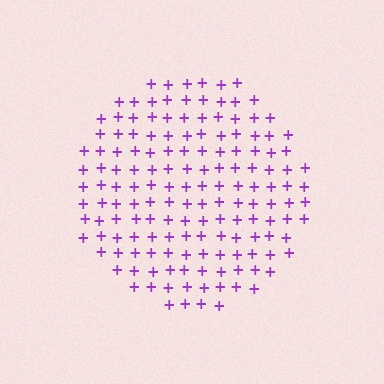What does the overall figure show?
The overall figure shows a circle.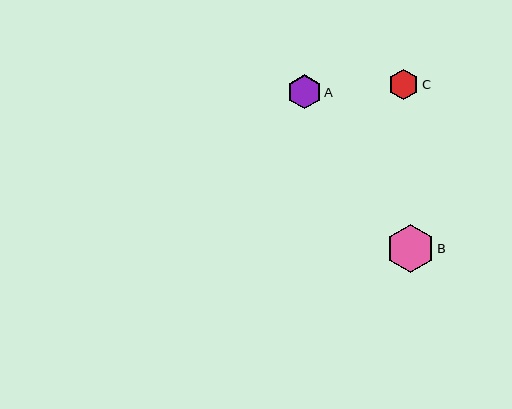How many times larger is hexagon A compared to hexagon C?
Hexagon A is approximately 1.1 times the size of hexagon C.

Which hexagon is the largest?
Hexagon B is the largest with a size of approximately 48 pixels.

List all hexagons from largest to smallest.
From largest to smallest: B, A, C.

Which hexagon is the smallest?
Hexagon C is the smallest with a size of approximately 31 pixels.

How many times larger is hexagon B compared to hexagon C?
Hexagon B is approximately 1.6 times the size of hexagon C.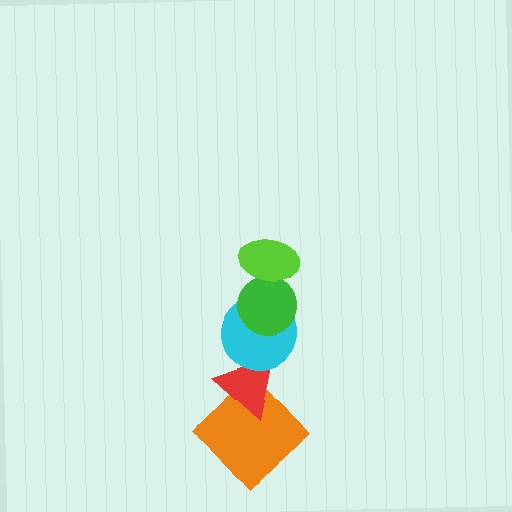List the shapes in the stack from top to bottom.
From top to bottom: the lime ellipse, the green circle, the cyan circle, the red triangle, the orange diamond.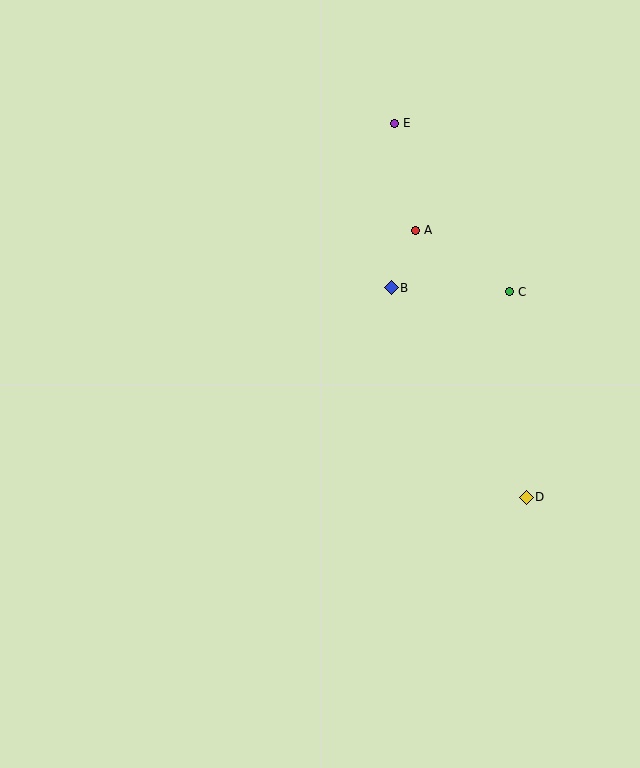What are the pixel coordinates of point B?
Point B is at (391, 288).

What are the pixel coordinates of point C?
Point C is at (509, 292).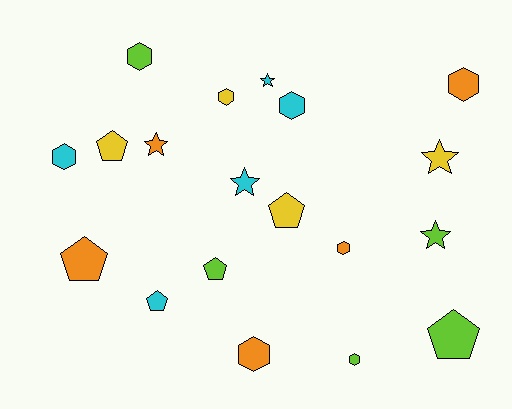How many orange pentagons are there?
There is 1 orange pentagon.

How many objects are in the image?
There are 19 objects.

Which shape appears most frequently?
Hexagon, with 8 objects.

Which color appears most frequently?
Cyan, with 5 objects.